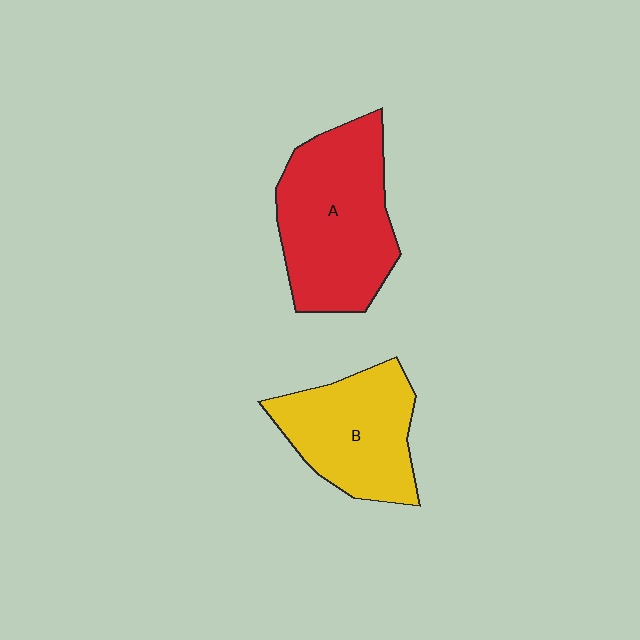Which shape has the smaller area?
Shape B (yellow).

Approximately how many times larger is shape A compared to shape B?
Approximately 1.3 times.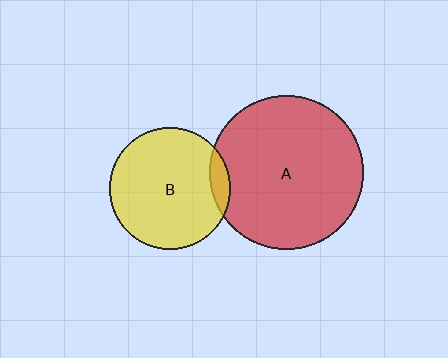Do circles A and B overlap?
Yes.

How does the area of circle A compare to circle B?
Approximately 1.6 times.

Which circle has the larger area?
Circle A (red).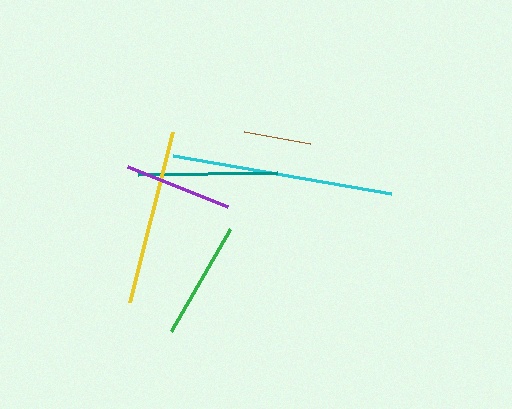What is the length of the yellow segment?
The yellow segment is approximately 175 pixels long.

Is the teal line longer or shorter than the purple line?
The teal line is longer than the purple line.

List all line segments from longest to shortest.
From longest to shortest: cyan, yellow, teal, green, purple, brown.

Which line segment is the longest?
The cyan line is the longest at approximately 222 pixels.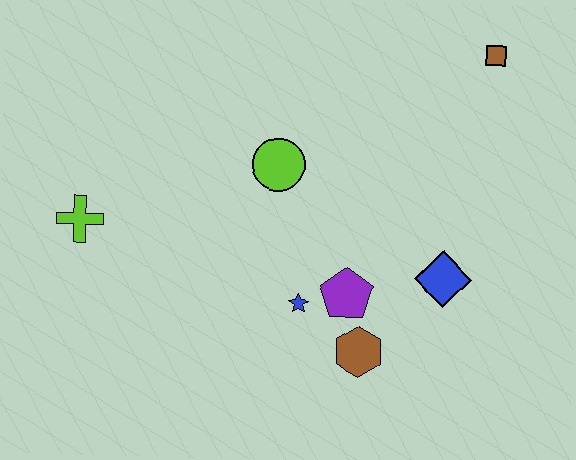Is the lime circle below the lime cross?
No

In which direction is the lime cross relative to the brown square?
The lime cross is to the left of the brown square.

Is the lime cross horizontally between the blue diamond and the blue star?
No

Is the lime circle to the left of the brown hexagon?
Yes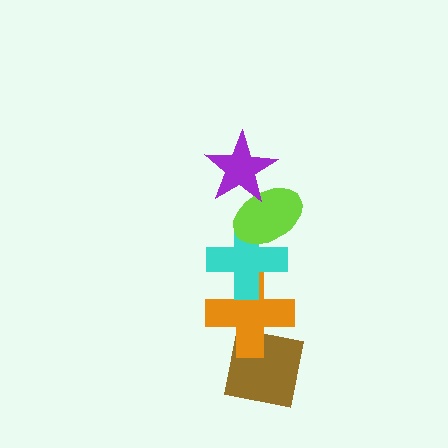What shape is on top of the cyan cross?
The lime ellipse is on top of the cyan cross.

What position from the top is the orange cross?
The orange cross is 4th from the top.